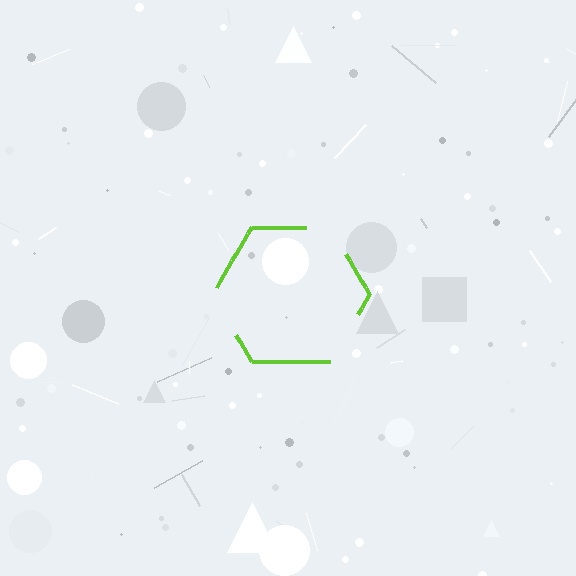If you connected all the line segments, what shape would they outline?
They would outline a hexagon.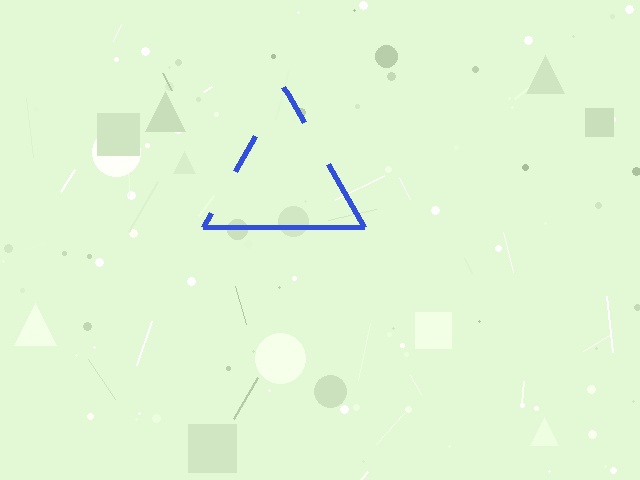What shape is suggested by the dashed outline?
The dashed outline suggests a triangle.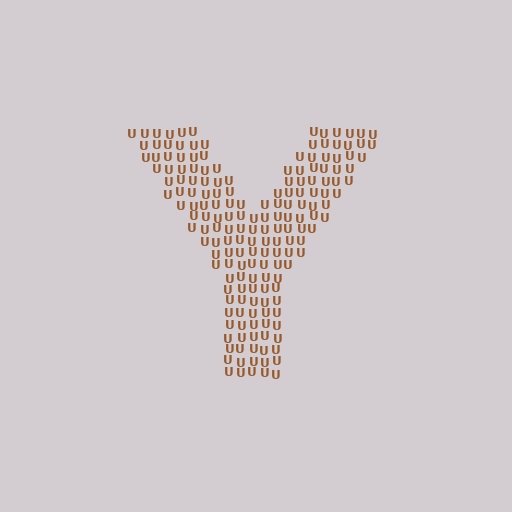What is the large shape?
The large shape is the letter Y.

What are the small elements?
The small elements are letter U's.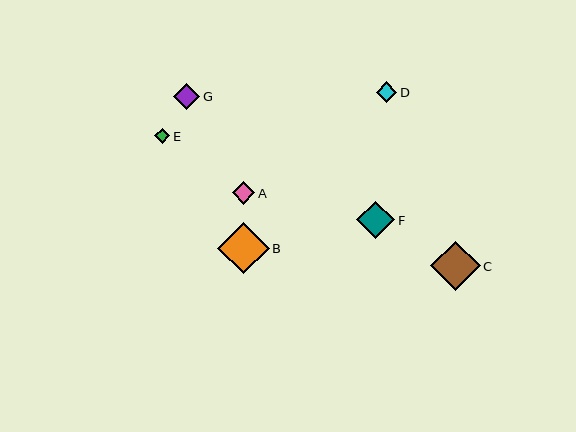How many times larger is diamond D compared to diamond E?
Diamond D is approximately 1.3 times the size of diamond E.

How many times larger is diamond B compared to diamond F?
Diamond B is approximately 1.4 times the size of diamond F.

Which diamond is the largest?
Diamond B is the largest with a size of approximately 51 pixels.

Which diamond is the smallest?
Diamond E is the smallest with a size of approximately 15 pixels.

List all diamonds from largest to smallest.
From largest to smallest: B, C, F, G, A, D, E.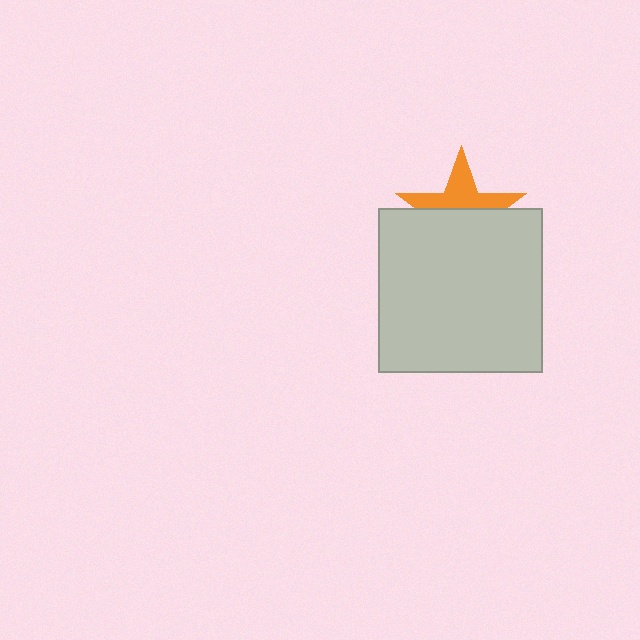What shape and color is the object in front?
The object in front is a light gray square.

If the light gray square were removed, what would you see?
You would see the complete orange star.